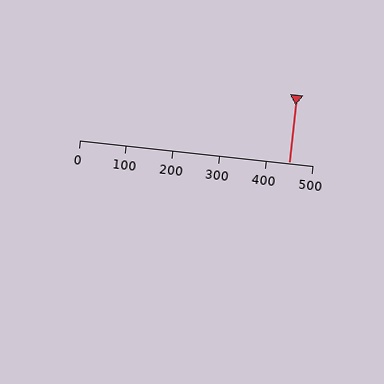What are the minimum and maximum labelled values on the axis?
The axis runs from 0 to 500.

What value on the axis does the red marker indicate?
The marker indicates approximately 450.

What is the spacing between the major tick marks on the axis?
The major ticks are spaced 100 apart.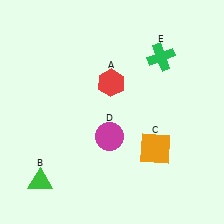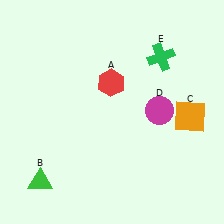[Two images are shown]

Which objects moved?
The objects that moved are: the orange square (C), the magenta circle (D).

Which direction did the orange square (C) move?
The orange square (C) moved right.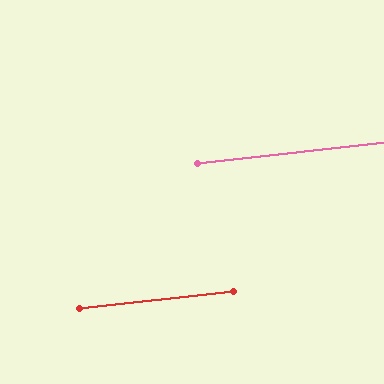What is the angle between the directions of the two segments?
Approximately 0 degrees.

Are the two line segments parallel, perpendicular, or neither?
Parallel — their directions differ by only 0.0°.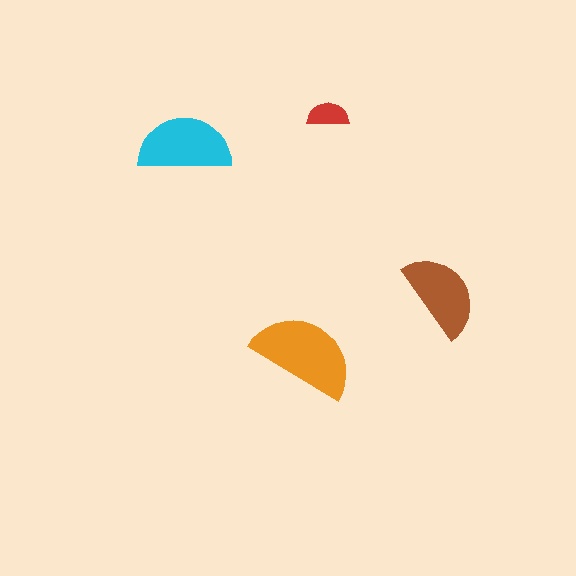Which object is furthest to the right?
The brown semicircle is rightmost.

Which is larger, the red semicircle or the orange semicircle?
The orange one.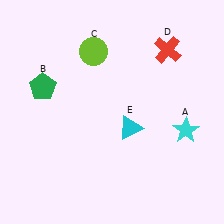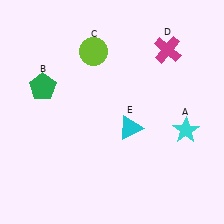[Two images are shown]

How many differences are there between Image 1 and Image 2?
There is 1 difference between the two images.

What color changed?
The cross (D) changed from red in Image 1 to magenta in Image 2.